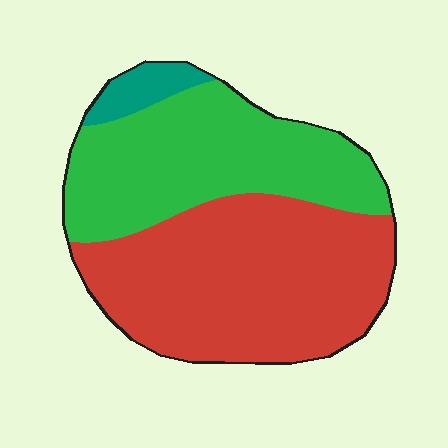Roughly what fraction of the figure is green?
Green takes up between a third and a half of the figure.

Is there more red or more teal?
Red.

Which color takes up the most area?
Red, at roughly 55%.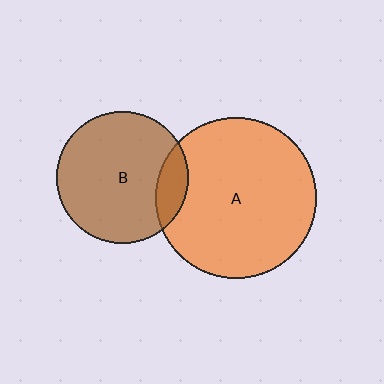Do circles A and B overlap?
Yes.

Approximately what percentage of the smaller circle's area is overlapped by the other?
Approximately 15%.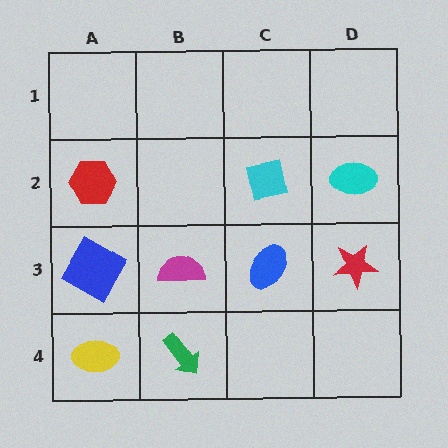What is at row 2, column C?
A cyan square.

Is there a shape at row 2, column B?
No, that cell is empty.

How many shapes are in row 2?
3 shapes.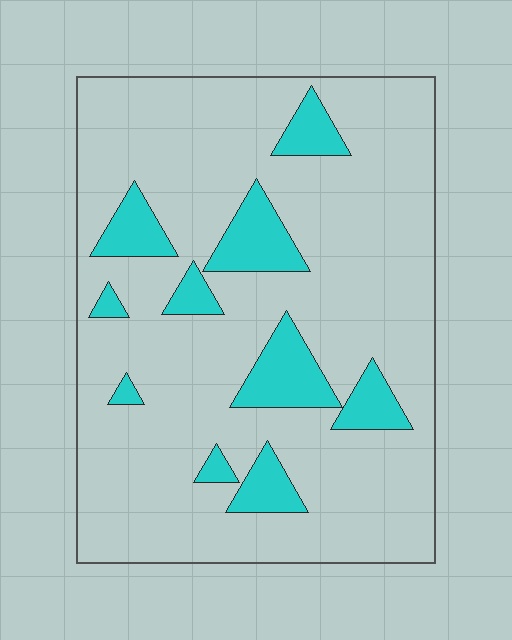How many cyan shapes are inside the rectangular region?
10.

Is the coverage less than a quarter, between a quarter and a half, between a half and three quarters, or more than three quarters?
Less than a quarter.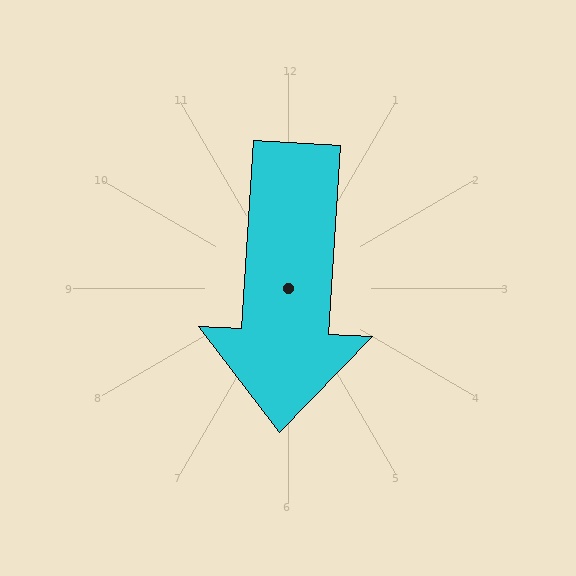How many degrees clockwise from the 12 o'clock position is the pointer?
Approximately 184 degrees.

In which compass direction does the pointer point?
South.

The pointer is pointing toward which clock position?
Roughly 6 o'clock.